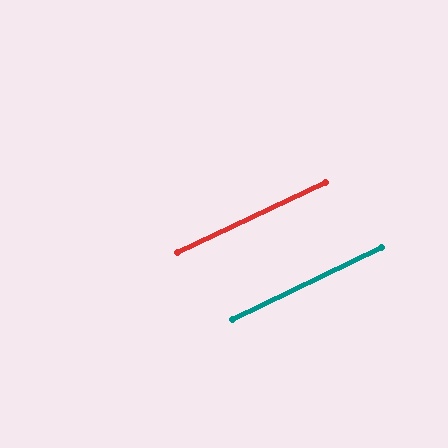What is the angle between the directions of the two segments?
Approximately 0 degrees.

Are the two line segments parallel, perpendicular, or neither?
Parallel — their directions differ by only 0.4°.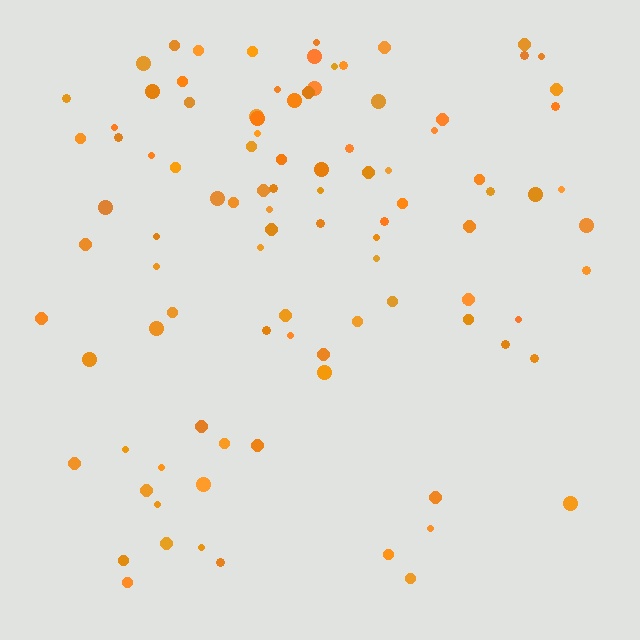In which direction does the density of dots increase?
From bottom to top, with the top side densest.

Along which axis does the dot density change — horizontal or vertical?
Vertical.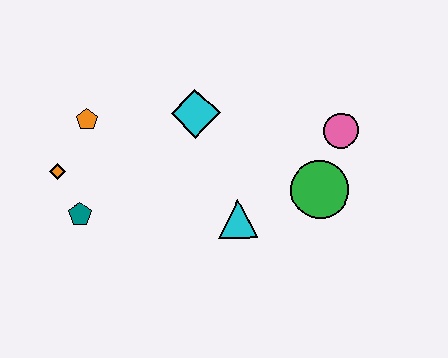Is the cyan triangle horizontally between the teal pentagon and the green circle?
Yes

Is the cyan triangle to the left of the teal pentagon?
No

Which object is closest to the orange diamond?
The teal pentagon is closest to the orange diamond.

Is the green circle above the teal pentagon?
Yes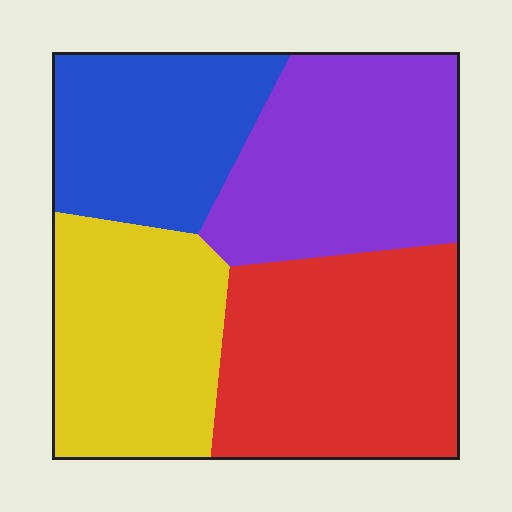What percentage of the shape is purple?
Purple takes up between a quarter and a half of the shape.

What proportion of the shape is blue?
Blue covers 20% of the shape.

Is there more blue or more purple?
Purple.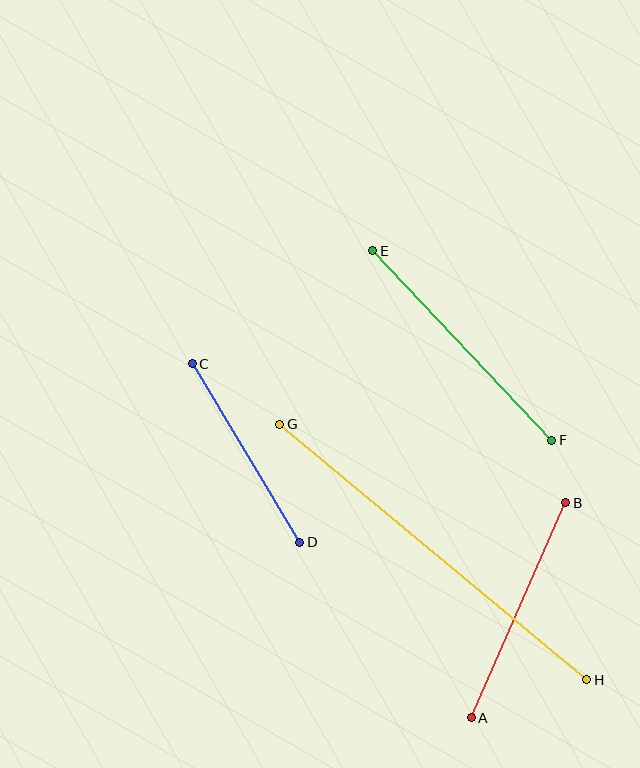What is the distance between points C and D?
The distance is approximately 208 pixels.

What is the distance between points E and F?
The distance is approximately 260 pixels.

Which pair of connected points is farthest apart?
Points G and H are farthest apart.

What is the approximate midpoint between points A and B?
The midpoint is at approximately (519, 610) pixels.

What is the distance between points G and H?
The distance is approximately 400 pixels.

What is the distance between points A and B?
The distance is approximately 235 pixels.